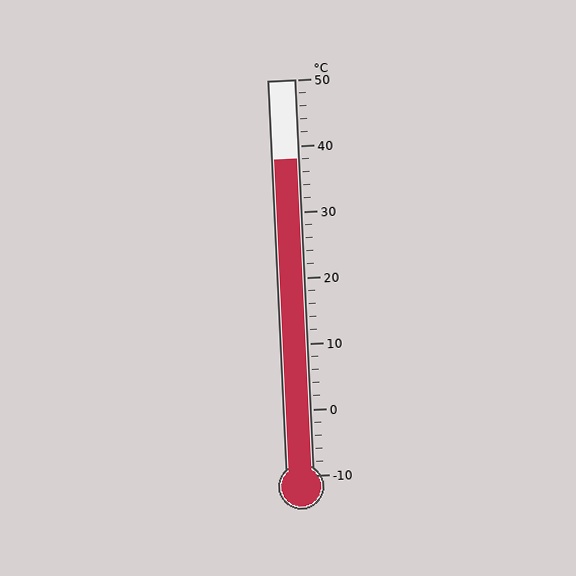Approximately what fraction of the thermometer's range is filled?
The thermometer is filled to approximately 80% of its range.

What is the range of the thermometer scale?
The thermometer scale ranges from -10°C to 50°C.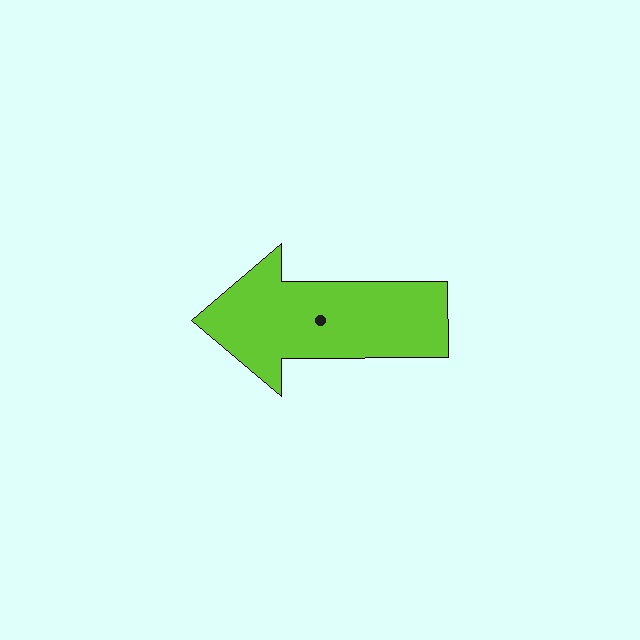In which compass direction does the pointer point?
West.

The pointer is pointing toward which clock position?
Roughly 9 o'clock.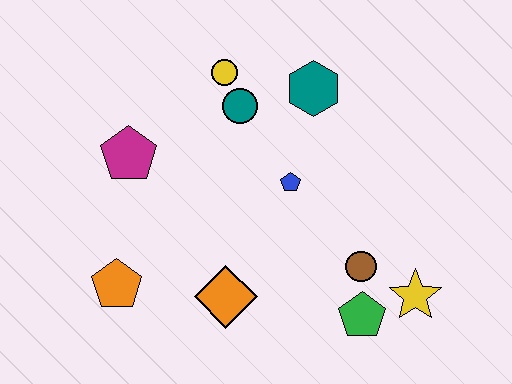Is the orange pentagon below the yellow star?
No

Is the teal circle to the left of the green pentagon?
Yes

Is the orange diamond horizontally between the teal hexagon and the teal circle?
No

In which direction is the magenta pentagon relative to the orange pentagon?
The magenta pentagon is above the orange pentagon.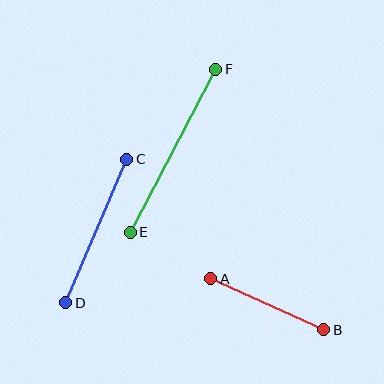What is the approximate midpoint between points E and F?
The midpoint is at approximately (173, 151) pixels.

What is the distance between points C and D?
The distance is approximately 156 pixels.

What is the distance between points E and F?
The distance is approximately 184 pixels.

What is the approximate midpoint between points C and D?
The midpoint is at approximately (96, 231) pixels.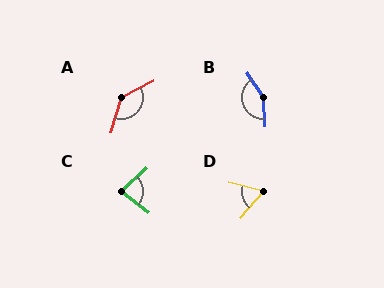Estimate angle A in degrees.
Approximately 132 degrees.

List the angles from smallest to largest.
D (63°), C (80°), A (132°), B (149°).